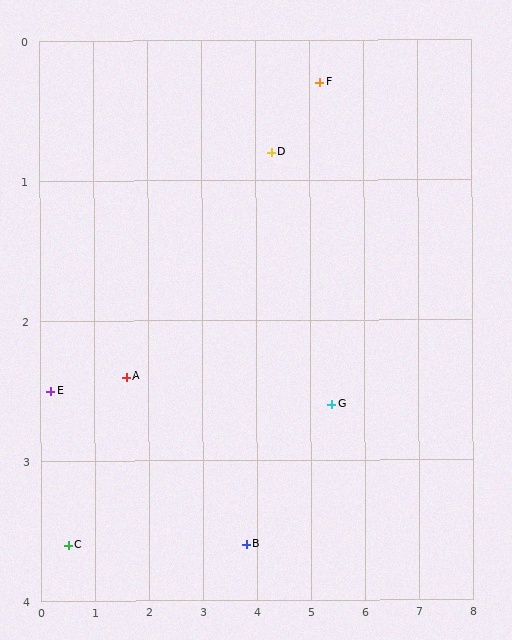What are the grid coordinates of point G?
Point G is at approximately (5.4, 2.6).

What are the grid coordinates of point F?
Point F is at approximately (5.2, 0.3).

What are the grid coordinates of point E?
Point E is at approximately (0.2, 2.5).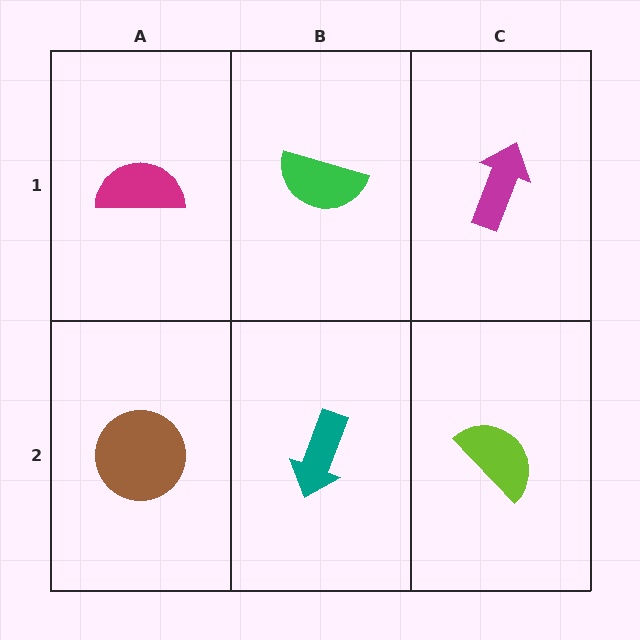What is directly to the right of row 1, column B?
A magenta arrow.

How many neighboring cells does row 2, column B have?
3.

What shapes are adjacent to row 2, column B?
A green semicircle (row 1, column B), a brown circle (row 2, column A), a lime semicircle (row 2, column C).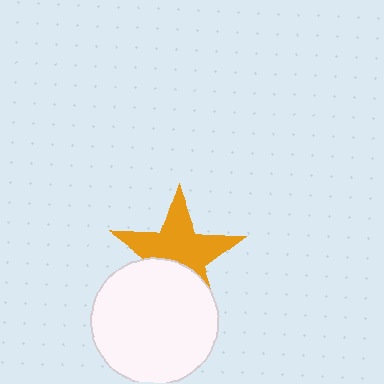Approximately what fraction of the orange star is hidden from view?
Roughly 37% of the orange star is hidden behind the white circle.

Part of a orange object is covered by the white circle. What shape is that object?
It is a star.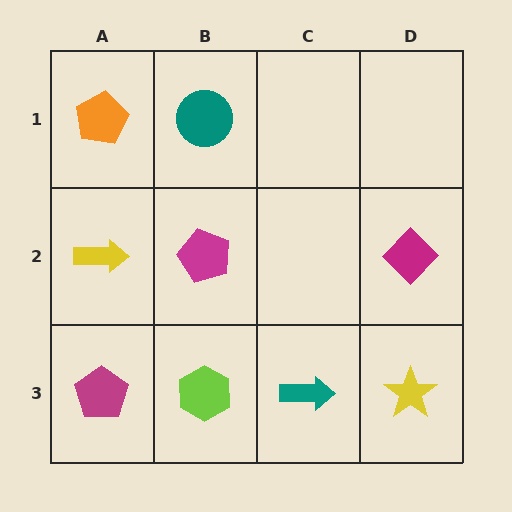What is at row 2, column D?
A magenta diamond.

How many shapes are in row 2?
3 shapes.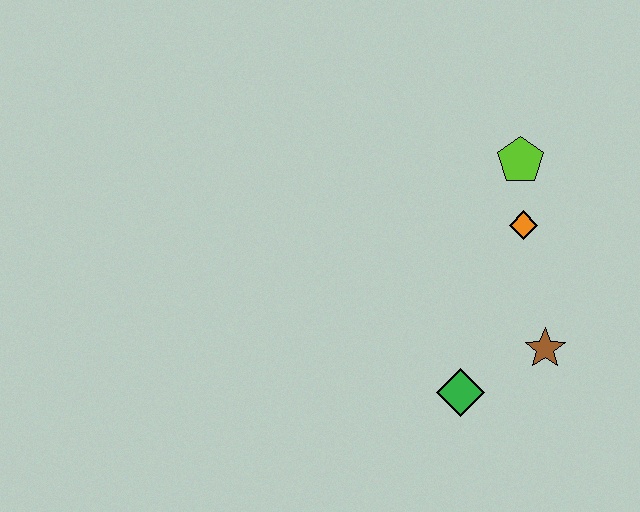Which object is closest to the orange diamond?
The lime pentagon is closest to the orange diamond.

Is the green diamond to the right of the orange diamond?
No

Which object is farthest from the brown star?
The lime pentagon is farthest from the brown star.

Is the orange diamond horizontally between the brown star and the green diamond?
Yes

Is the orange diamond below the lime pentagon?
Yes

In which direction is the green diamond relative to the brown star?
The green diamond is to the left of the brown star.